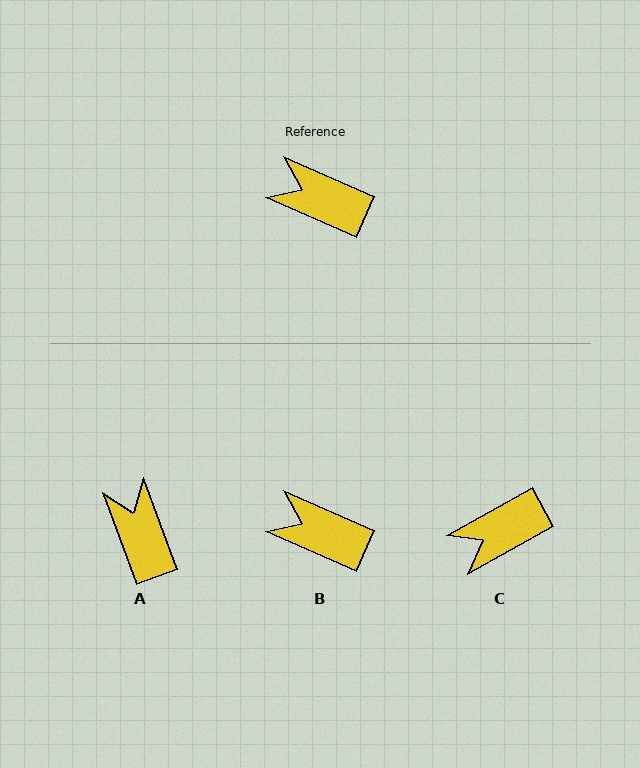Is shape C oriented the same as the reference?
No, it is off by about 52 degrees.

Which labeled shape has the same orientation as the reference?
B.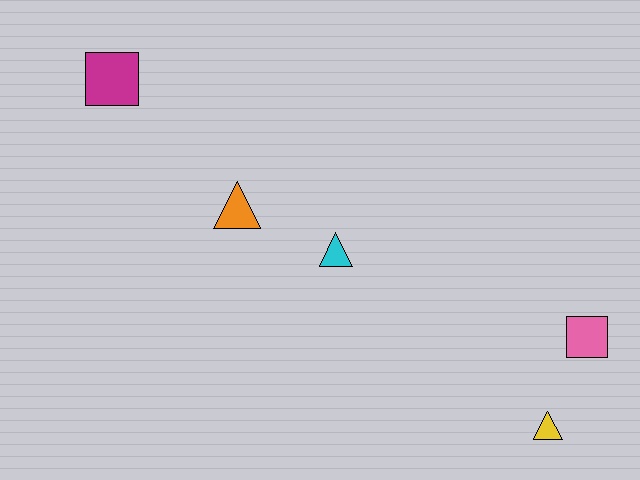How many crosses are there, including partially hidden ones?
There are no crosses.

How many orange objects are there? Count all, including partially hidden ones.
There is 1 orange object.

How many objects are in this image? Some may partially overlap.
There are 5 objects.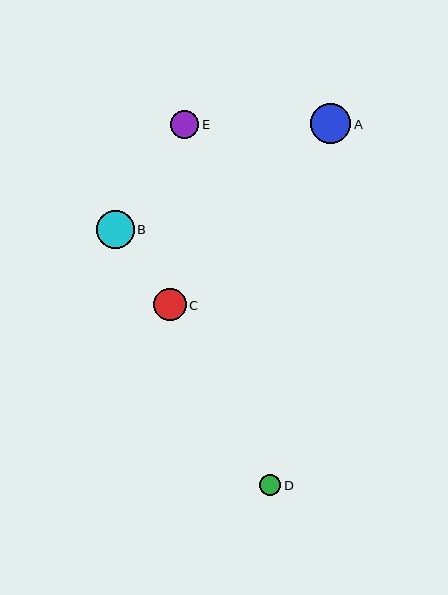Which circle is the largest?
Circle A is the largest with a size of approximately 40 pixels.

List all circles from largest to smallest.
From largest to smallest: A, B, C, E, D.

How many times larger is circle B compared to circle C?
Circle B is approximately 1.2 times the size of circle C.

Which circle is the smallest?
Circle D is the smallest with a size of approximately 21 pixels.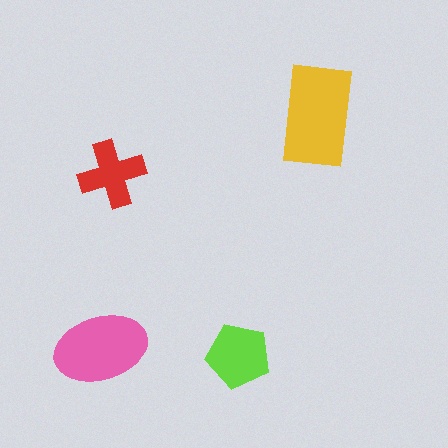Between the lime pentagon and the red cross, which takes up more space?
The lime pentagon.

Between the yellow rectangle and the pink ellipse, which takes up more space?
The yellow rectangle.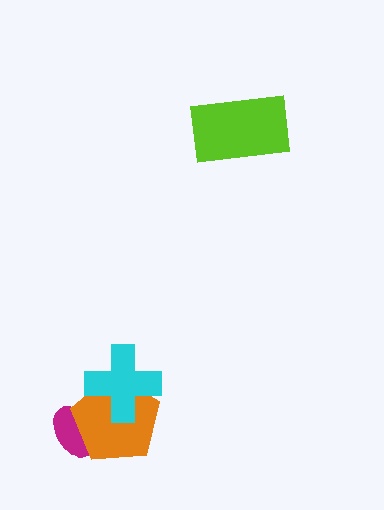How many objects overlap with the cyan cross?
1 object overlaps with the cyan cross.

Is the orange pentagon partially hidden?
Yes, it is partially covered by another shape.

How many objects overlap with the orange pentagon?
2 objects overlap with the orange pentagon.